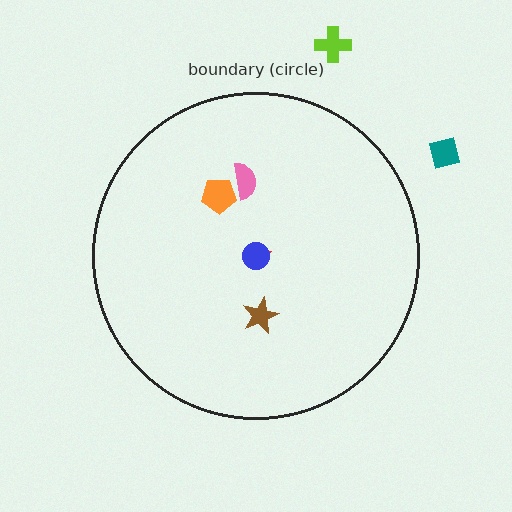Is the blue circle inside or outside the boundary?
Inside.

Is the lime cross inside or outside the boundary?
Outside.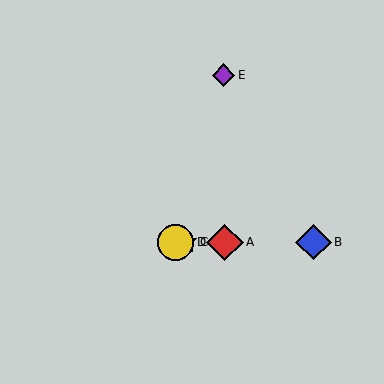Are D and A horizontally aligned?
Yes, both are at y≈242.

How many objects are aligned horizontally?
4 objects (A, B, C, D) are aligned horizontally.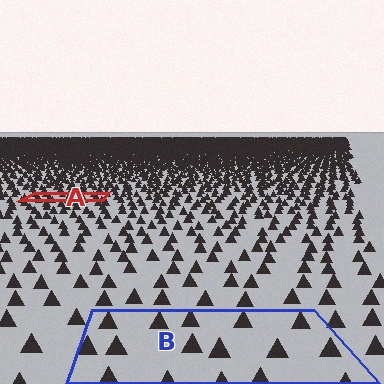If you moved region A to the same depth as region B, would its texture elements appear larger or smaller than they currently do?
They would appear larger. At a closer depth, the same texture elements are projected at a bigger on-screen size.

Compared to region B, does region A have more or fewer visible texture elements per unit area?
Region A has more texture elements per unit area — they are packed more densely because it is farther away.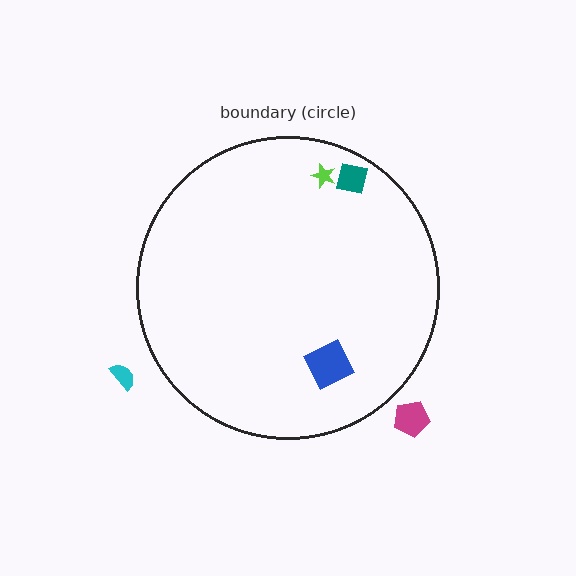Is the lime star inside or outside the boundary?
Inside.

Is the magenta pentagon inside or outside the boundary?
Outside.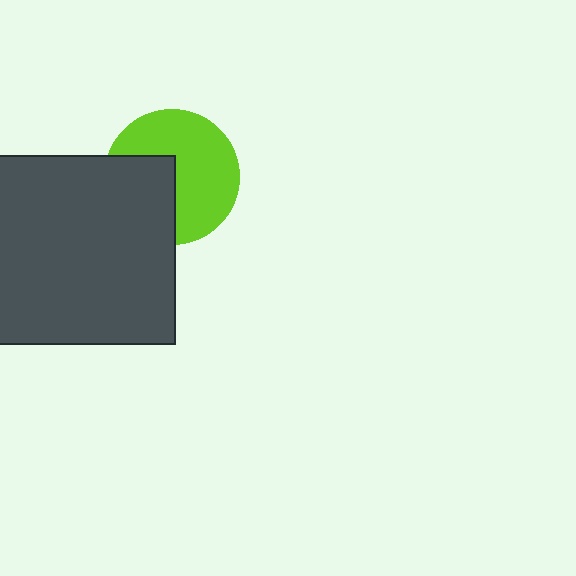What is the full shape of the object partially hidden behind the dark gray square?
The partially hidden object is a lime circle.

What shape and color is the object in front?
The object in front is a dark gray square.